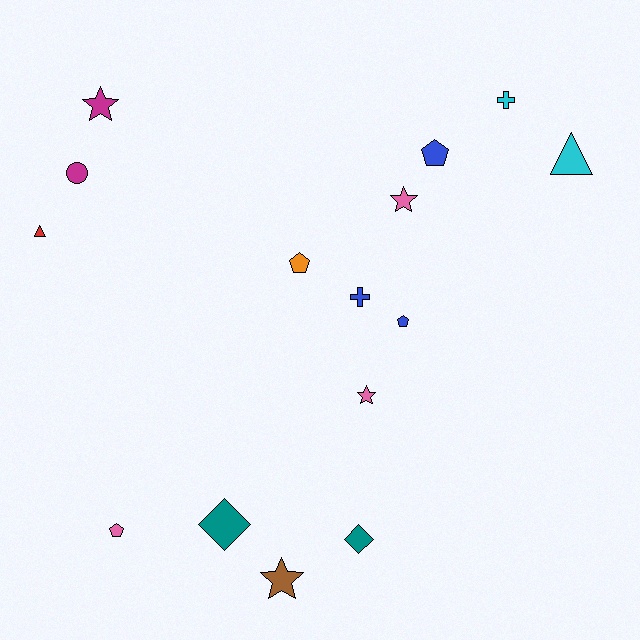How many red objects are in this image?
There is 1 red object.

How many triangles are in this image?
There are 2 triangles.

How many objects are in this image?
There are 15 objects.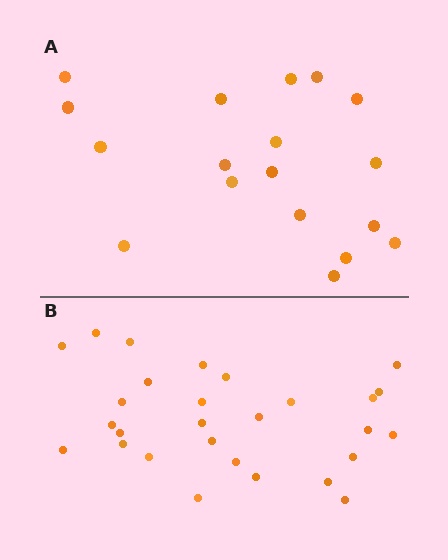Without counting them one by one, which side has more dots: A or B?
Region B (the bottom region) has more dots.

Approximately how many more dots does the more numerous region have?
Region B has roughly 10 or so more dots than region A.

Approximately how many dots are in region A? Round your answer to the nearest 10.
About 20 dots. (The exact count is 18, which rounds to 20.)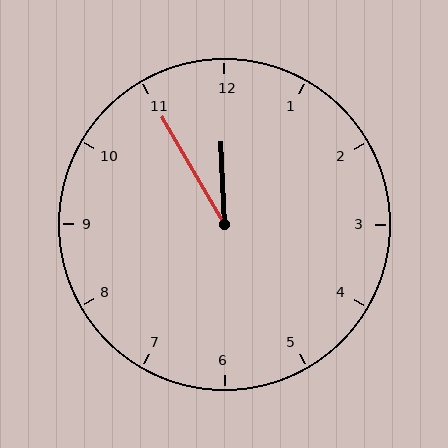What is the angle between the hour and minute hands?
Approximately 28 degrees.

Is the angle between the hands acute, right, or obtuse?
It is acute.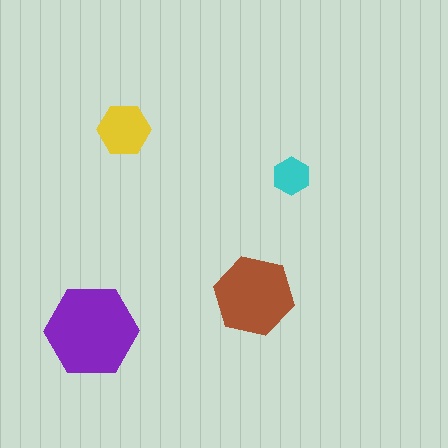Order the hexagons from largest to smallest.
the purple one, the brown one, the yellow one, the cyan one.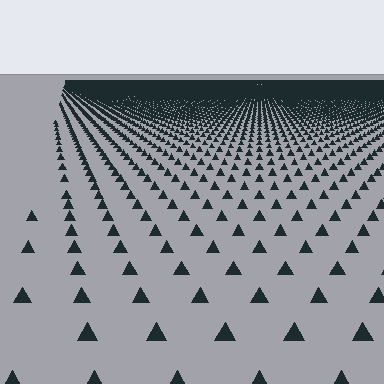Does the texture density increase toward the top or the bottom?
Density increases toward the top.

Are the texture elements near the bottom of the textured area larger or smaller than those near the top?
Larger. Near the bottom, elements are closer to the viewer and appear at a bigger on-screen size.